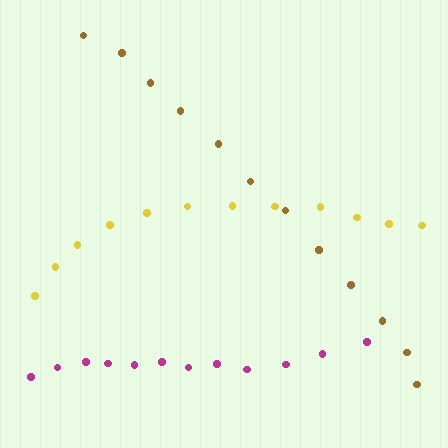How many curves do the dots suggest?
There are 3 distinct paths.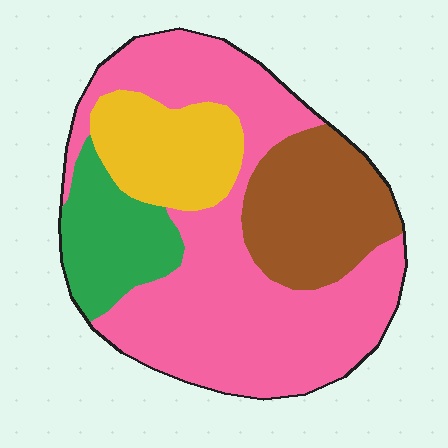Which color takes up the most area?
Pink, at roughly 50%.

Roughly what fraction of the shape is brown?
Brown covers around 20% of the shape.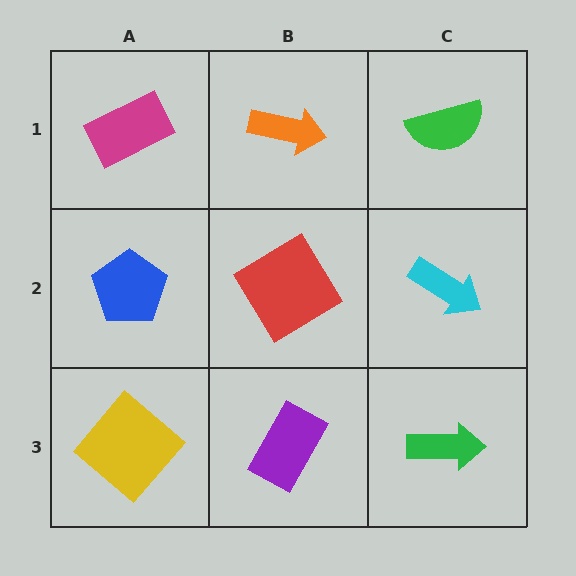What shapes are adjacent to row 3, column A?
A blue pentagon (row 2, column A), a purple rectangle (row 3, column B).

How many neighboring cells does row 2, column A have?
3.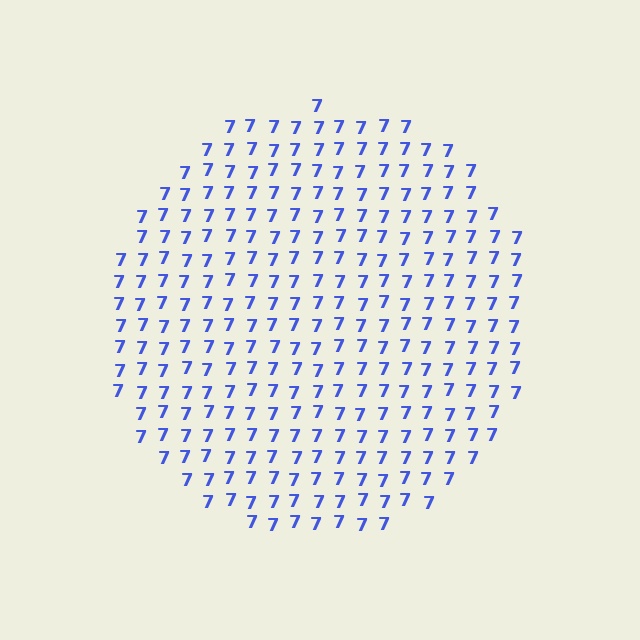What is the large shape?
The large shape is a circle.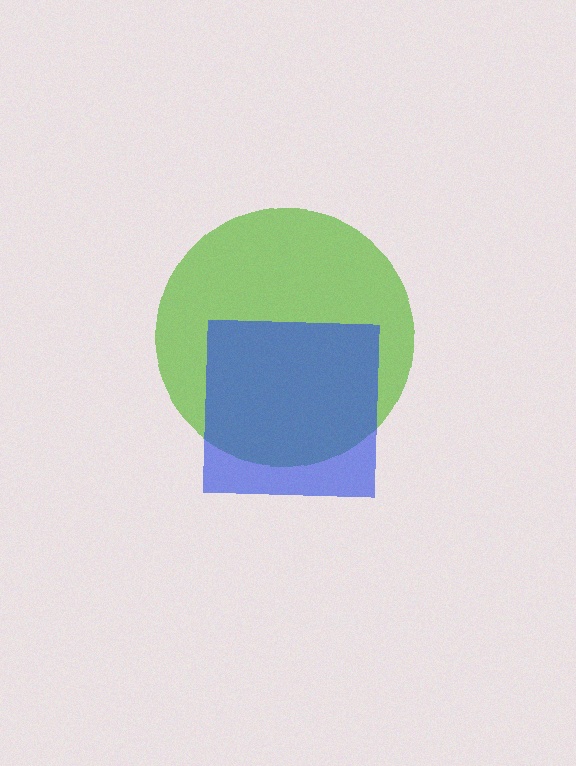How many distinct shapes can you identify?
There are 2 distinct shapes: a lime circle, a blue square.